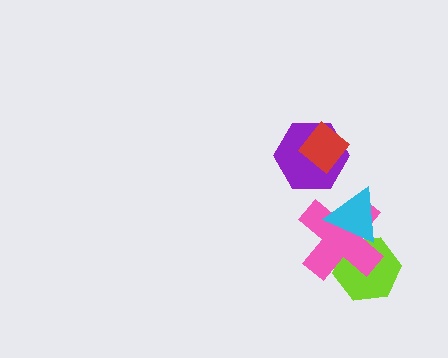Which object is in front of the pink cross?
The cyan triangle is in front of the pink cross.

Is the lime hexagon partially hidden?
Yes, it is partially covered by another shape.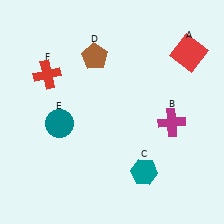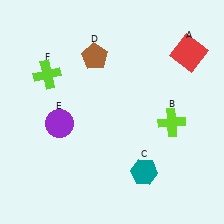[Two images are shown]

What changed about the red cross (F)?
In Image 1, F is red. In Image 2, it changed to lime.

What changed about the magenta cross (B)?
In Image 1, B is magenta. In Image 2, it changed to lime.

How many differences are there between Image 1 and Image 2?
There are 3 differences between the two images.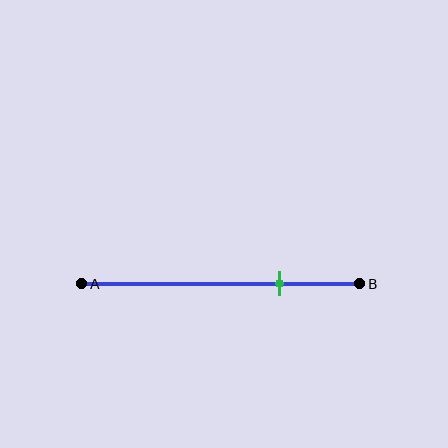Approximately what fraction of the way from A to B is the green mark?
The green mark is approximately 70% of the way from A to B.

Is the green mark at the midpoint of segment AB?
No, the mark is at about 70% from A, not at the 50% midpoint.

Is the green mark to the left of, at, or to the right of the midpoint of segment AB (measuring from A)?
The green mark is to the right of the midpoint of segment AB.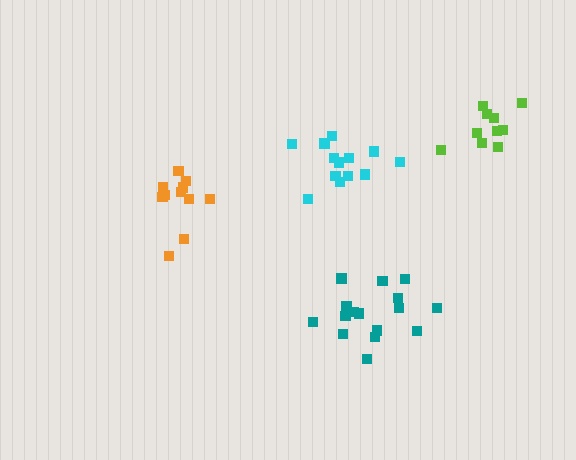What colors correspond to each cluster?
The clusters are colored: cyan, orange, teal, lime.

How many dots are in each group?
Group 1: 13 dots, Group 2: 11 dots, Group 3: 16 dots, Group 4: 10 dots (50 total).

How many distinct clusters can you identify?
There are 4 distinct clusters.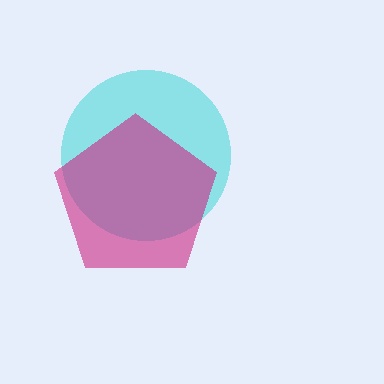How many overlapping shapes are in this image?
There are 2 overlapping shapes in the image.